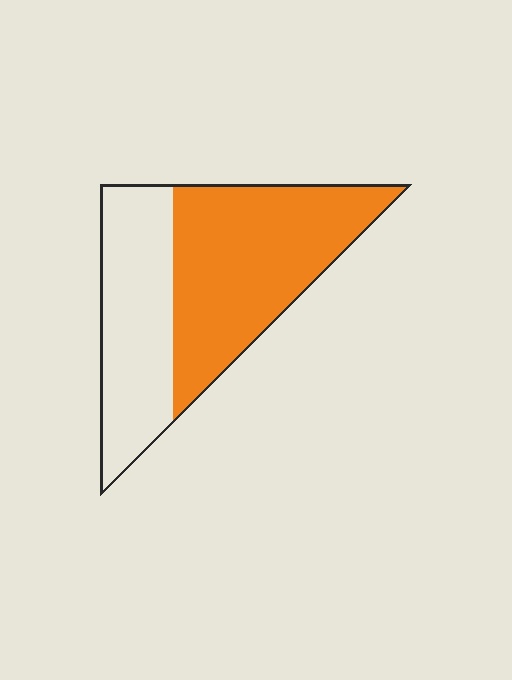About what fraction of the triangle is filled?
About three fifths (3/5).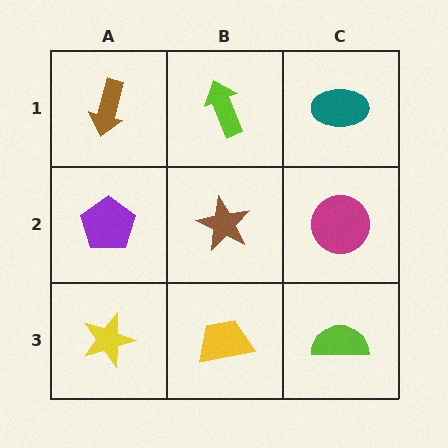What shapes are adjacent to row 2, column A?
A brown arrow (row 1, column A), a yellow star (row 3, column A), a brown star (row 2, column B).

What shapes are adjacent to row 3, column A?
A purple pentagon (row 2, column A), a yellow trapezoid (row 3, column B).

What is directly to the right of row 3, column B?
A lime semicircle.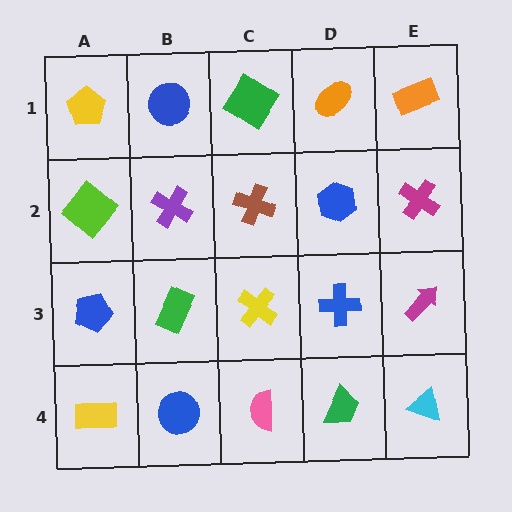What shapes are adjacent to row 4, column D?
A blue cross (row 3, column D), a pink semicircle (row 4, column C), a cyan triangle (row 4, column E).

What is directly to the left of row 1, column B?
A yellow pentagon.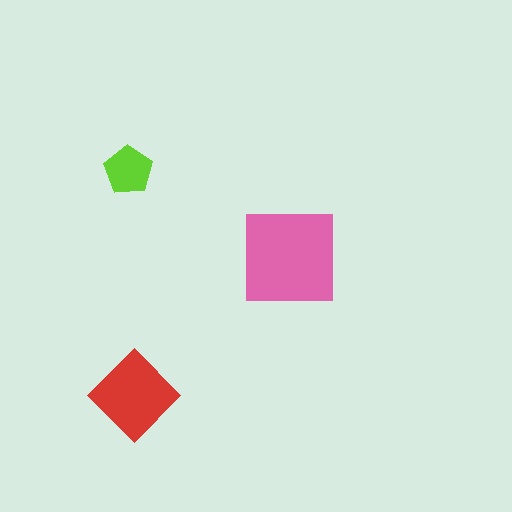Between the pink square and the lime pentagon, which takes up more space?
The pink square.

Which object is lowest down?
The red diamond is bottommost.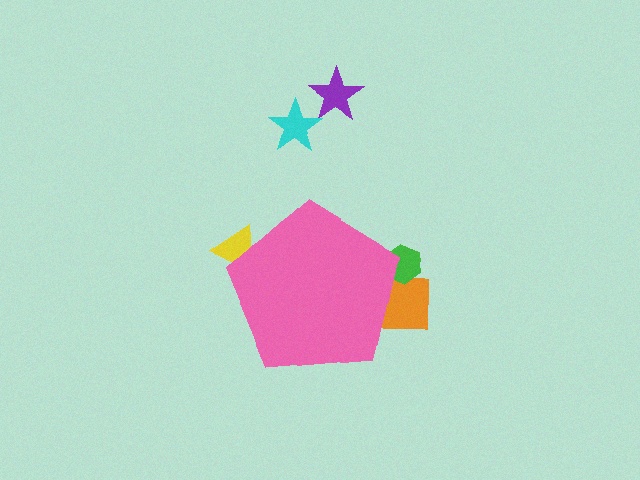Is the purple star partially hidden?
No, the purple star is fully visible.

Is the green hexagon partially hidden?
Yes, the green hexagon is partially hidden behind the pink pentagon.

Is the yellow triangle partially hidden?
Yes, the yellow triangle is partially hidden behind the pink pentagon.